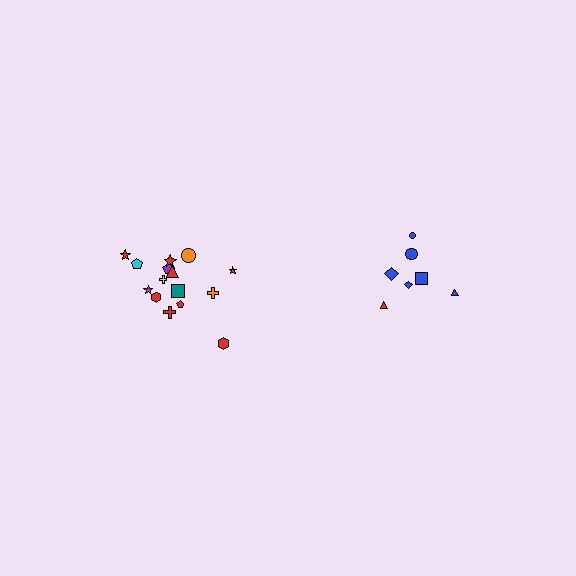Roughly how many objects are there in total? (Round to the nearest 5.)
Roughly 20 objects in total.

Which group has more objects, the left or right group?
The left group.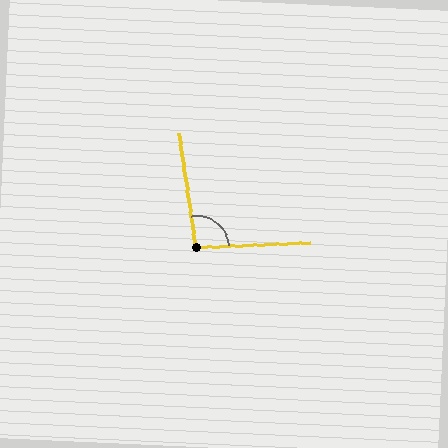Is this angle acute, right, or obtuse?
It is obtuse.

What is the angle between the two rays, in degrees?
Approximately 96 degrees.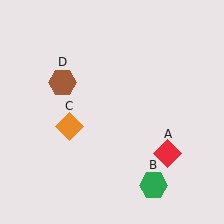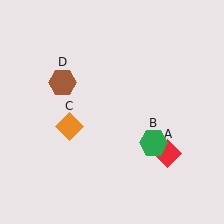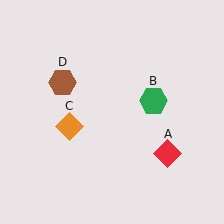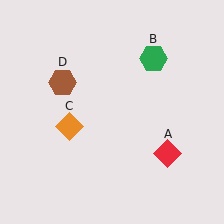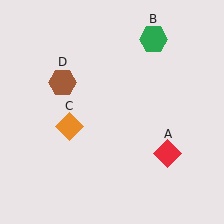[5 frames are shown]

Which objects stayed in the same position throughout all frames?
Red diamond (object A) and orange diamond (object C) and brown hexagon (object D) remained stationary.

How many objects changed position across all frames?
1 object changed position: green hexagon (object B).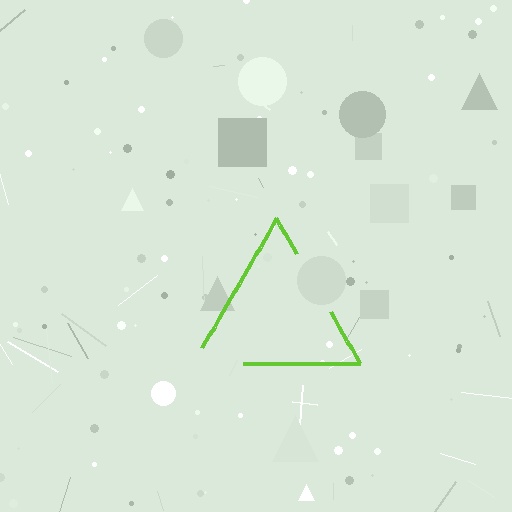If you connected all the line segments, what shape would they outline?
They would outline a triangle.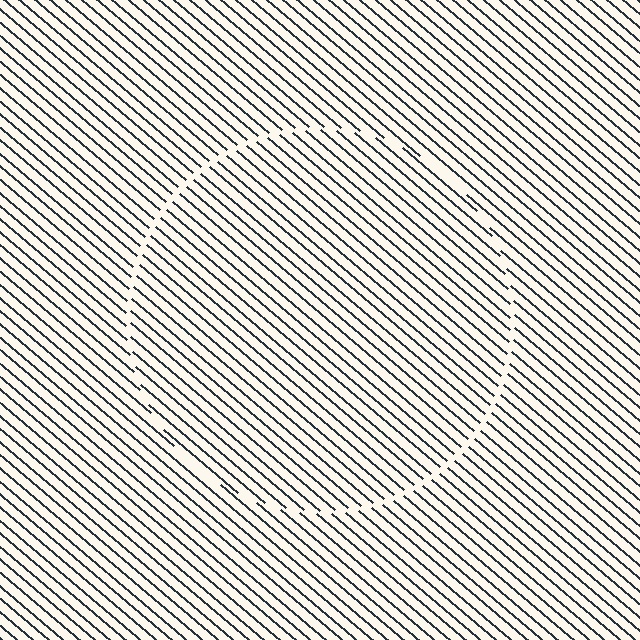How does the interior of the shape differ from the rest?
The interior of the shape contains the same grating, shifted by half a period — the contour is defined by the phase discontinuity where line-ends from the inner and outer gratings abut.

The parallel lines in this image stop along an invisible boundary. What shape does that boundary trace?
An illusory circle. The interior of the shape contains the same grating, shifted by half a period — the contour is defined by the phase discontinuity where line-ends from the inner and outer gratings abut.